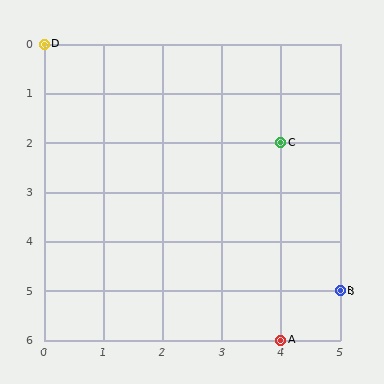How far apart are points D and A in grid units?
Points D and A are 4 columns and 6 rows apart (about 7.2 grid units diagonally).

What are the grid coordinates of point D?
Point D is at grid coordinates (0, 0).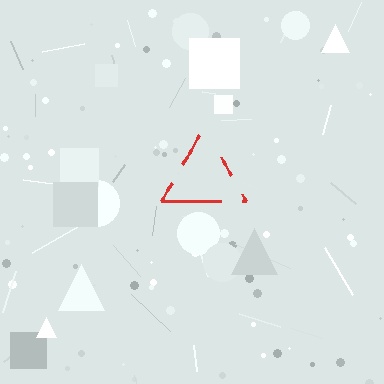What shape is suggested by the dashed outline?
The dashed outline suggests a triangle.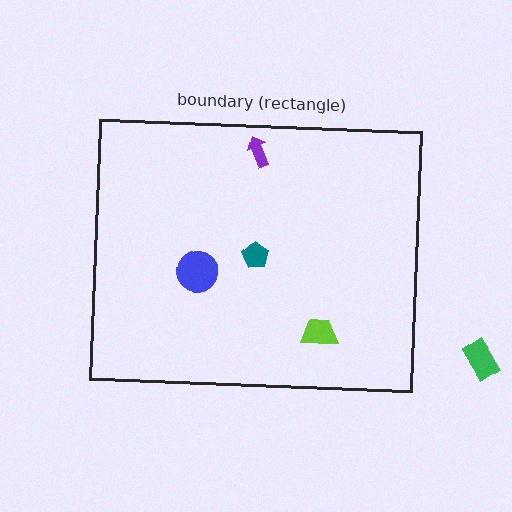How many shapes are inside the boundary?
4 inside, 1 outside.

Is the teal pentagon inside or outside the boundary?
Inside.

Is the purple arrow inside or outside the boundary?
Inside.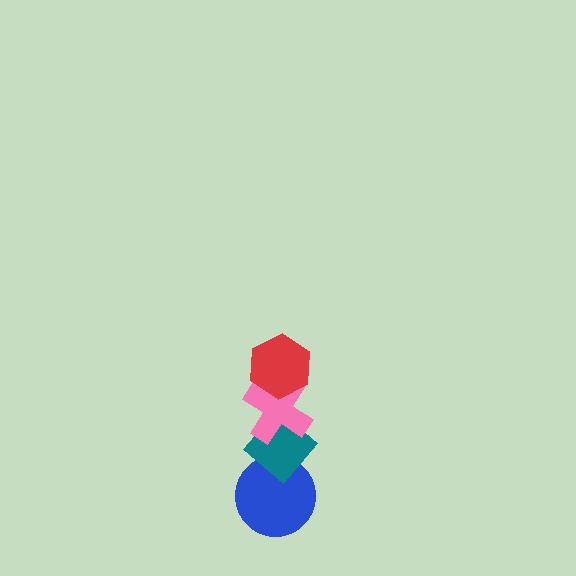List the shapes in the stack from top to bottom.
From top to bottom: the red hexagon, the pink cross, the teal diamond, the blue circle.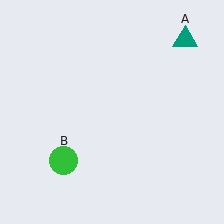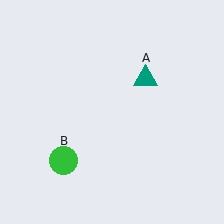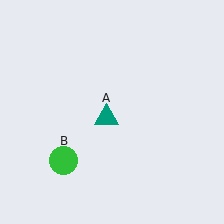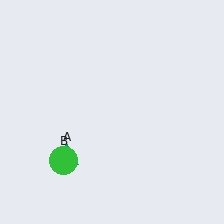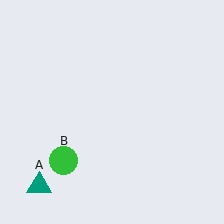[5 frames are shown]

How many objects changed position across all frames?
1 object changed position: teal triangle (object A).